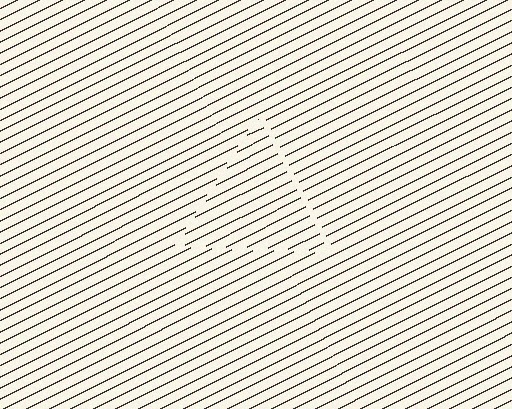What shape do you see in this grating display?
An illusory triangle. The interior of the shape contains the same grating, shifted by half a period — the contour is defined by the phase discontinuity where line-ends from the inner and outer gratings abut.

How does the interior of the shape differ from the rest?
The interior of the shape contains the same grating, shifted by half a period — the contour is defined by the phase discontinuity where line-ends from the inner and outer gratings abut.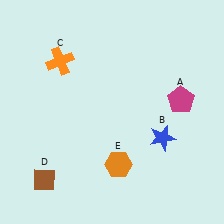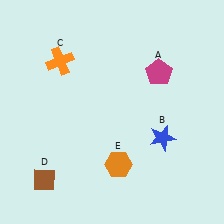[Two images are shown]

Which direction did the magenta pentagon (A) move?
The magenta pentagon (A) moved up.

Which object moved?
The magenta pentagon (A) moved up.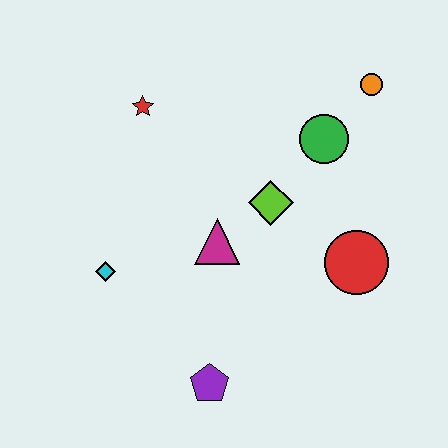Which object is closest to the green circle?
The orange circle is closest to the green circle.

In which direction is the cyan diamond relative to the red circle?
The cyan diamond is to the left of the red circle.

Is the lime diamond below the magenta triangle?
No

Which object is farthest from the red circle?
The red star is farthest from the red circle.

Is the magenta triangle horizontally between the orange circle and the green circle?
No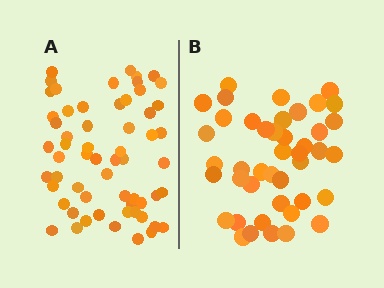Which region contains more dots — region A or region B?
Region A (the left region) has more dots.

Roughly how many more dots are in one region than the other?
Region A has approximately 15 more dots than region B.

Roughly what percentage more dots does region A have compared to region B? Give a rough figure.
About 40% more.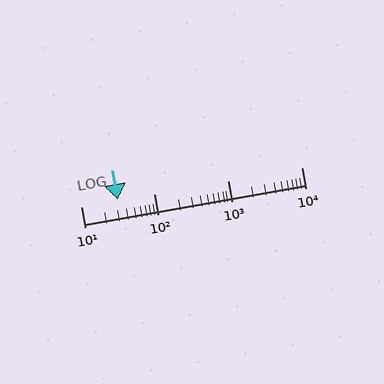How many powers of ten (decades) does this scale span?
The scale spans 3 decades, from 10 to 10000.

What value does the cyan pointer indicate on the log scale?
The pointer indicates approximately 32.